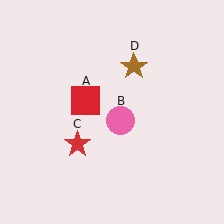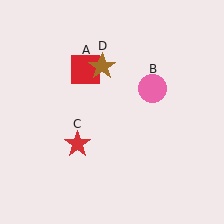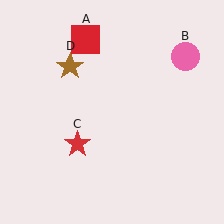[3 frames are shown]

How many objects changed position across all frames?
3 objects changed position: red square (object A), pink circle (object B), brown star (object D).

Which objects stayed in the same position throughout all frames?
Red star (object C) remained stationary.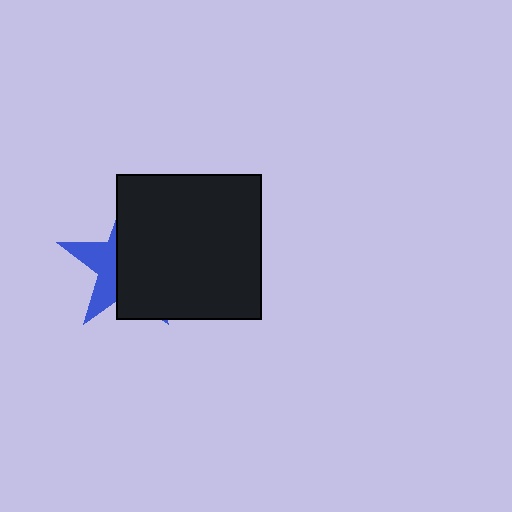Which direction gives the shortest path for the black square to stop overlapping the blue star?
Moving right gives the shortest separation.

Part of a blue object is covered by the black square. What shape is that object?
It is a star.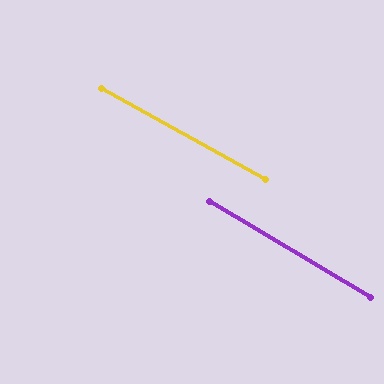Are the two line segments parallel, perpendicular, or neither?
Parallel — their directions differ by only 1.7°.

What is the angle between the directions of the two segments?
Approximately 2 degrees.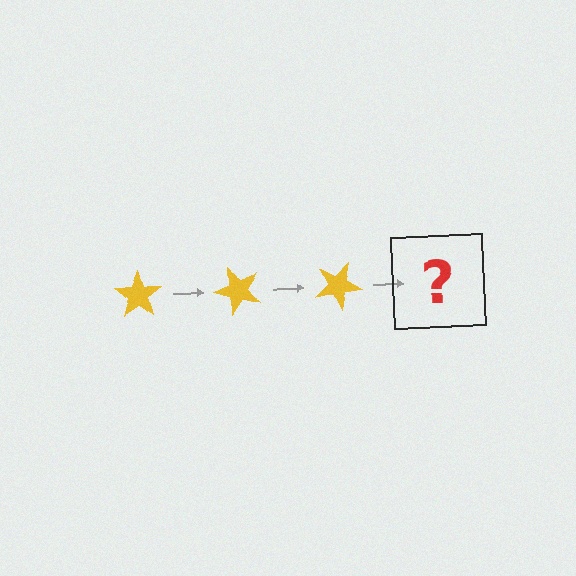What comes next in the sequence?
The next element should be a yellow star rotated 150 degrees.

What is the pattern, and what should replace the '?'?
The pattern is that the star rotates 50 degrees each step. The '?' should be a yellow star rotated 150 degrees.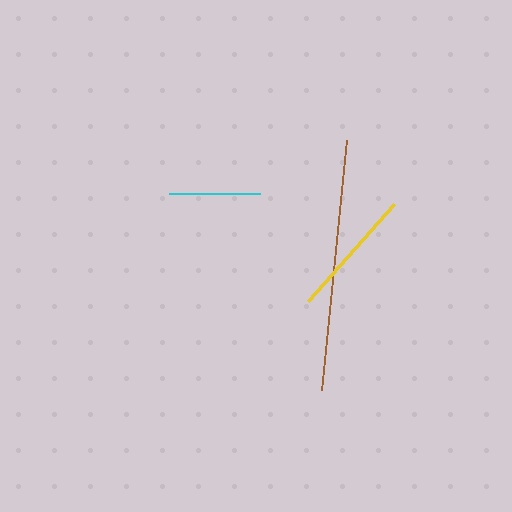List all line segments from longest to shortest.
From longest to shortest: brown, yellow, cyan.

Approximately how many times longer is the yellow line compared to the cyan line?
The yellow line is approximately 1.4 times the length of the cyan line.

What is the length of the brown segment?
The brown segment is approximately 251 pixels long.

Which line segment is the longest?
The brown line is the longest at approximately 251 pixels.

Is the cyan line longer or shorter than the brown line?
The brown line is longer than the cyan line.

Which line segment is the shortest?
The cyan line is the shortest at approximately 91 pixels.